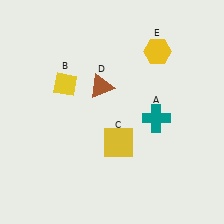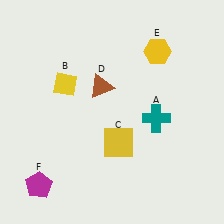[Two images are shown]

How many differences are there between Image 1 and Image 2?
There is 1 difference between the two images.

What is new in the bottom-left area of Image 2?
A magenta pentagon (F) was added in the bottom-left area of Image 2.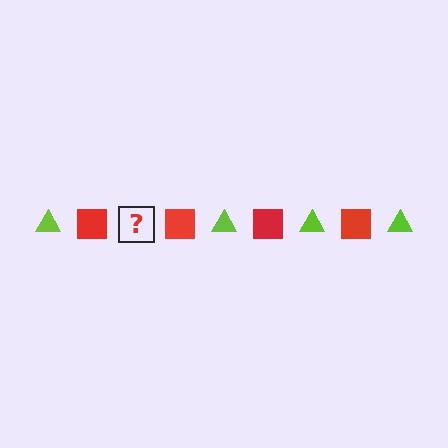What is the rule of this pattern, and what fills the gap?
The rule is that the pattern alternates between lime triangle and red square. The gap should be filled with a lime triangle.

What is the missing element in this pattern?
The missing element is a lime triangle.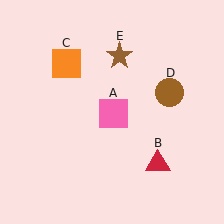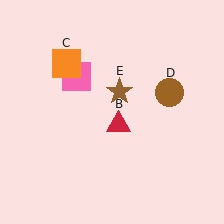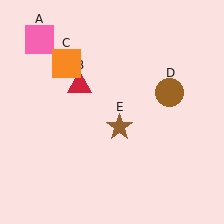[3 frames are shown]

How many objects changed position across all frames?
3 objects changed position: pink square (object A), red triangle (object B), brown star (object E).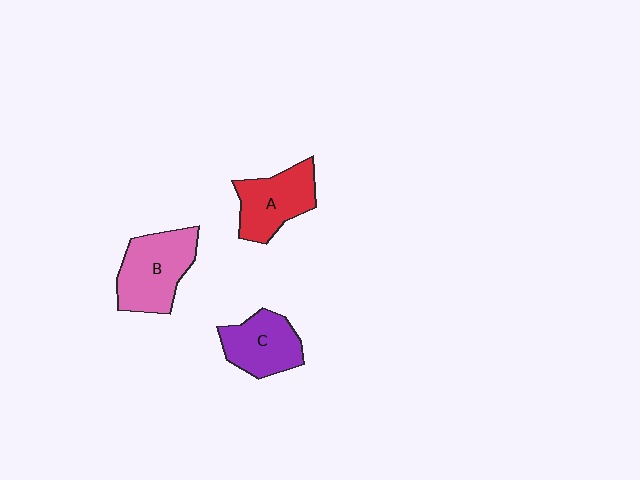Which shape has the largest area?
Shape B (pink).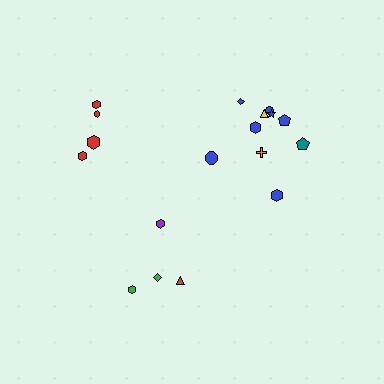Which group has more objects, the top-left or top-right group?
The top-right group.